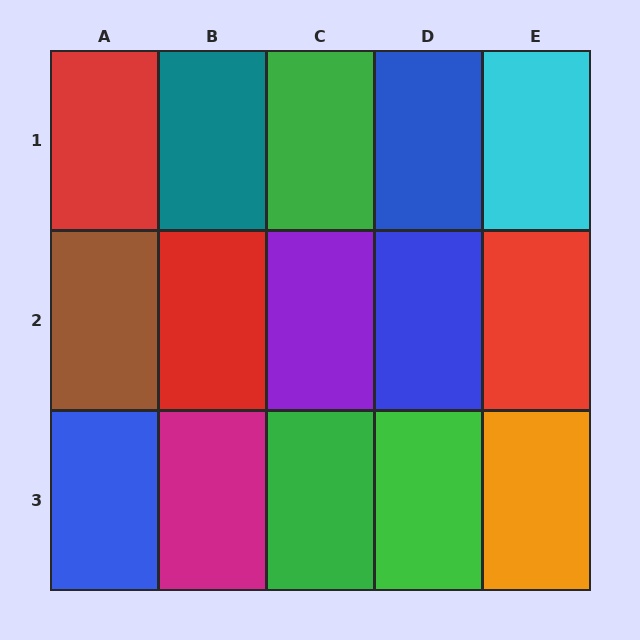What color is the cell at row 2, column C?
Purple.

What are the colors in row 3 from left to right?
Blue, magenta, green, green, orange.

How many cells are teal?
1 cell is teal.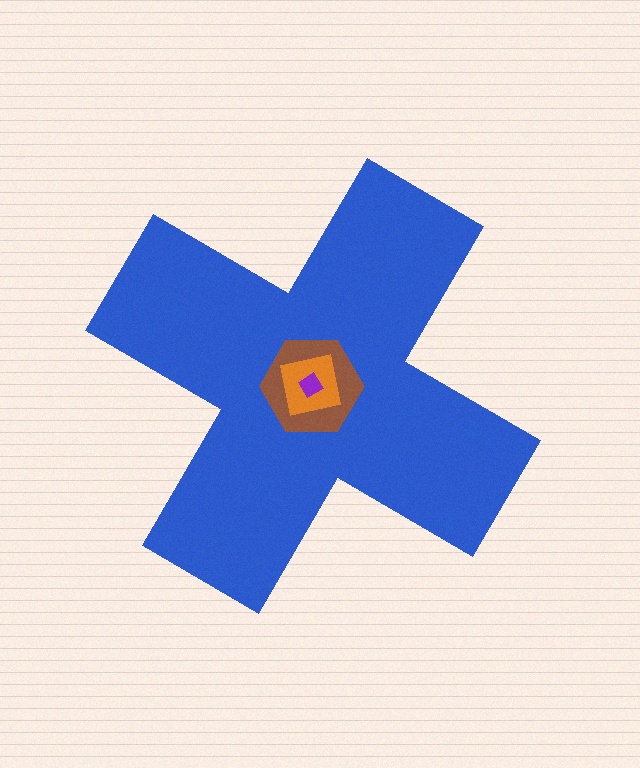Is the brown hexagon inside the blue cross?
Yes.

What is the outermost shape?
The blue cross.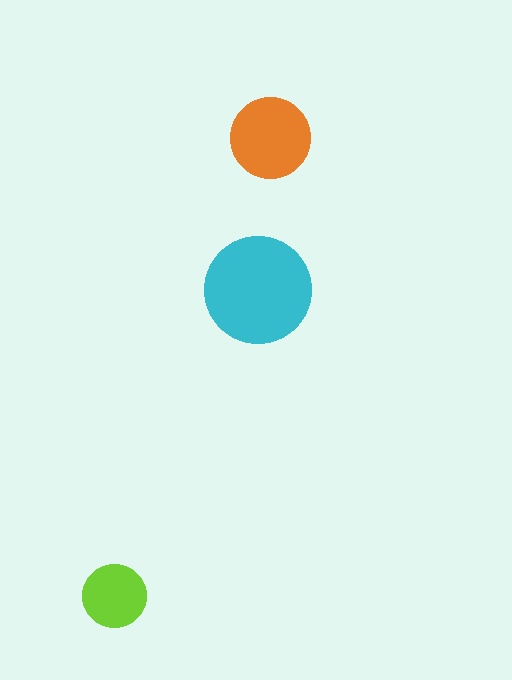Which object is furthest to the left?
The lime circle is leftmost.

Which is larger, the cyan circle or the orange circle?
The cyan one.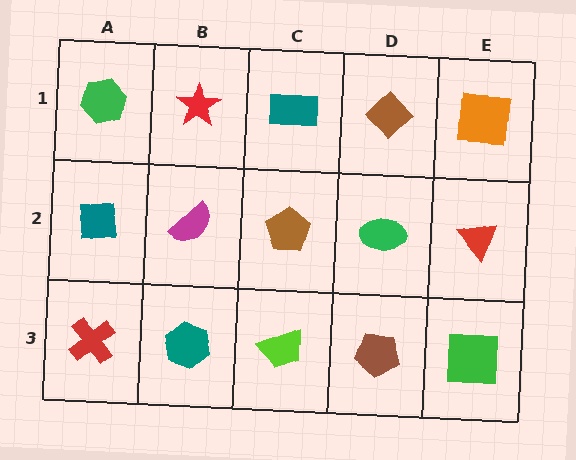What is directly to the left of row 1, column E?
A brown diamond.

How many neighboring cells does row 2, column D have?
4.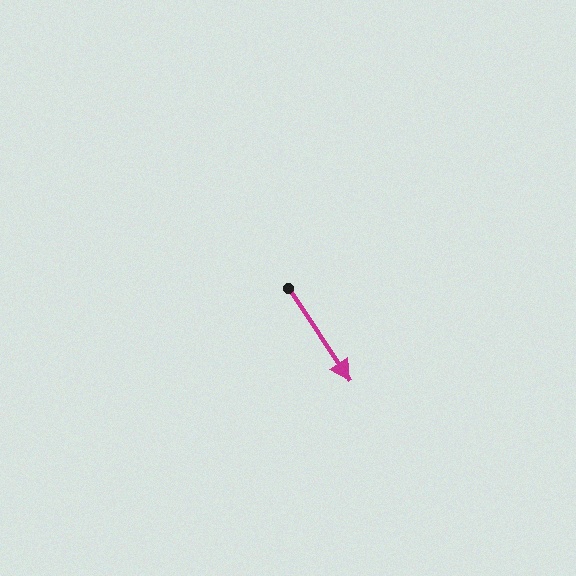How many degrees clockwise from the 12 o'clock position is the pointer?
Approximately 146 degrees.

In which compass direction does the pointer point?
Southeast.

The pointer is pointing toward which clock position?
Roughly 5 o'clock.